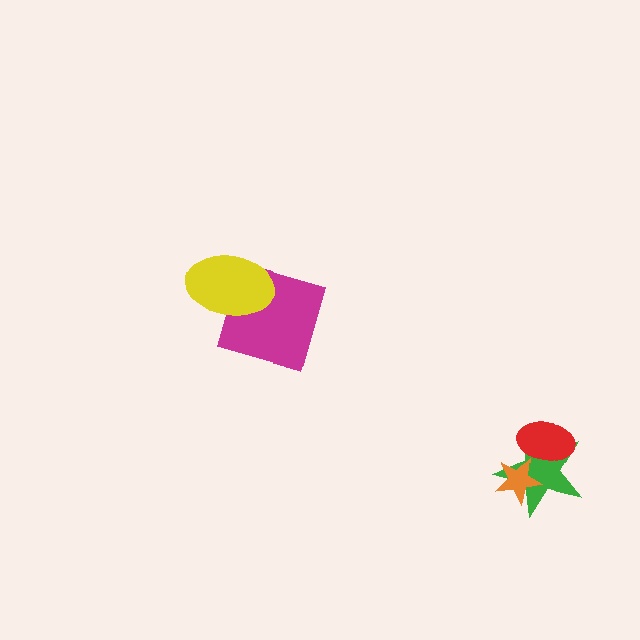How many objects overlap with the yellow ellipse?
1 object overlaps with the yellow ellipse.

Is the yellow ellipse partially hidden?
No, no other shape covers it.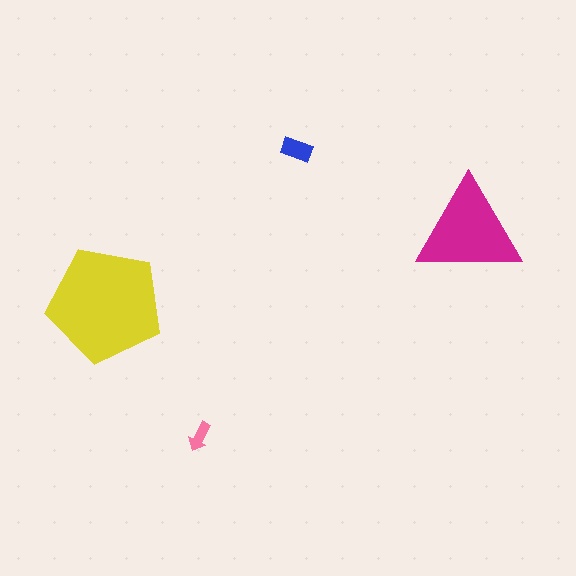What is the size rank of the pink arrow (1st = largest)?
4th.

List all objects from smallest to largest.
The pink arrow, the blue rectangle, the magenta triangle, the yellow pentagon.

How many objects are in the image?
There are 4 objects in the image.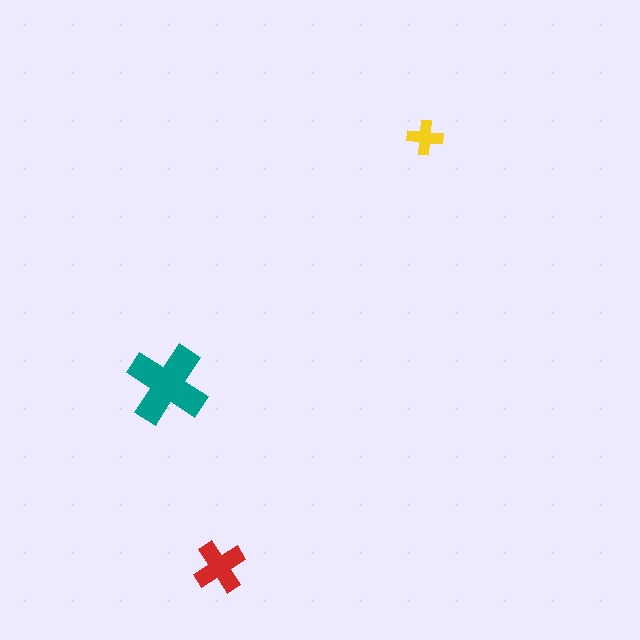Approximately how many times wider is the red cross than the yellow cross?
About 1.5 times wider.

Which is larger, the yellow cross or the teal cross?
The teal one.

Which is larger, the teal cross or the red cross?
The teal one.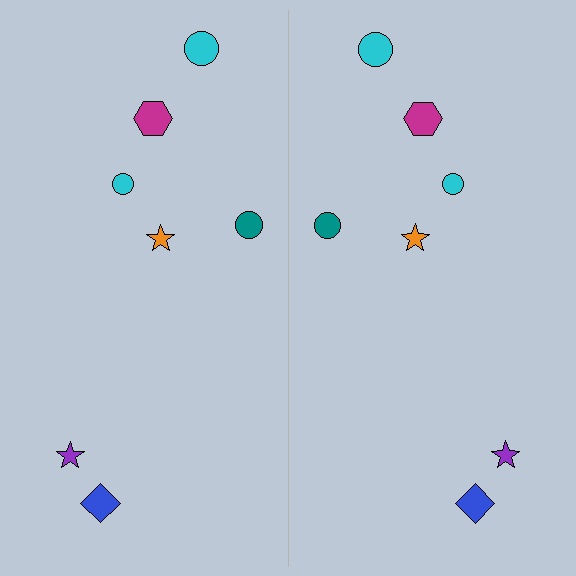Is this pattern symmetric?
Yes, this pattern has bilateral (reflection) symmetry.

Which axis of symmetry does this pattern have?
The pattern has a vertical axis of symmetry running through the center of the image.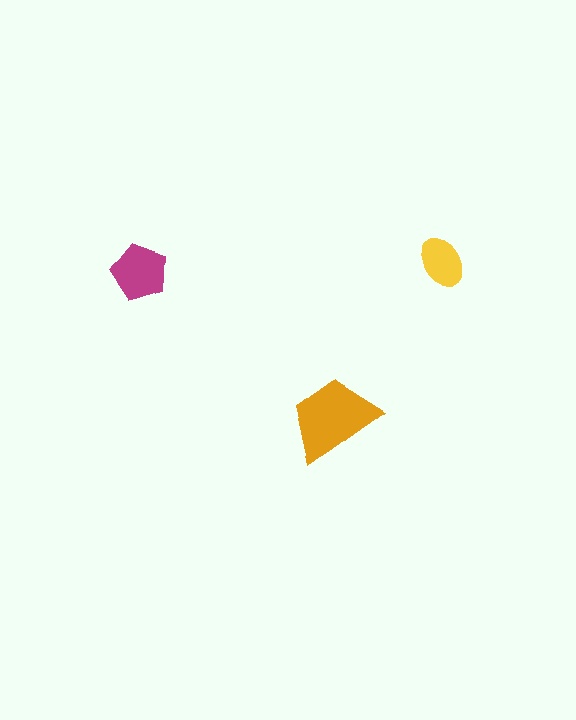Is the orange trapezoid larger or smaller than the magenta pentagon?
Larger.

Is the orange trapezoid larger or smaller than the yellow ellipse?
Larger.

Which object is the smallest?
The yellow ellipse.